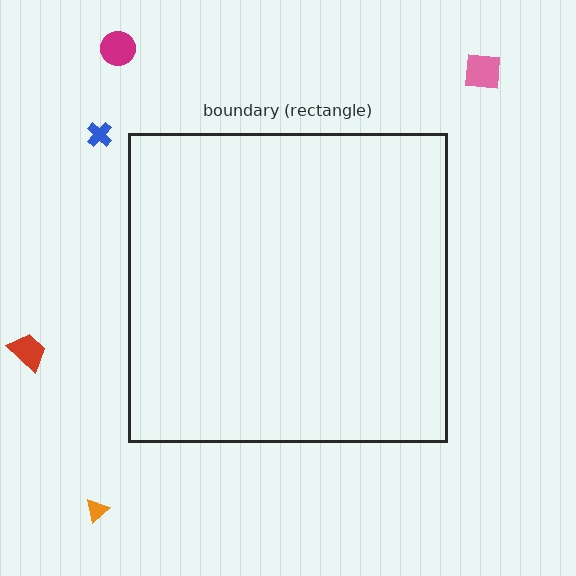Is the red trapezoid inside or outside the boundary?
Outside.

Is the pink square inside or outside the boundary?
Outside.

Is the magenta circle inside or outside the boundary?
Outside.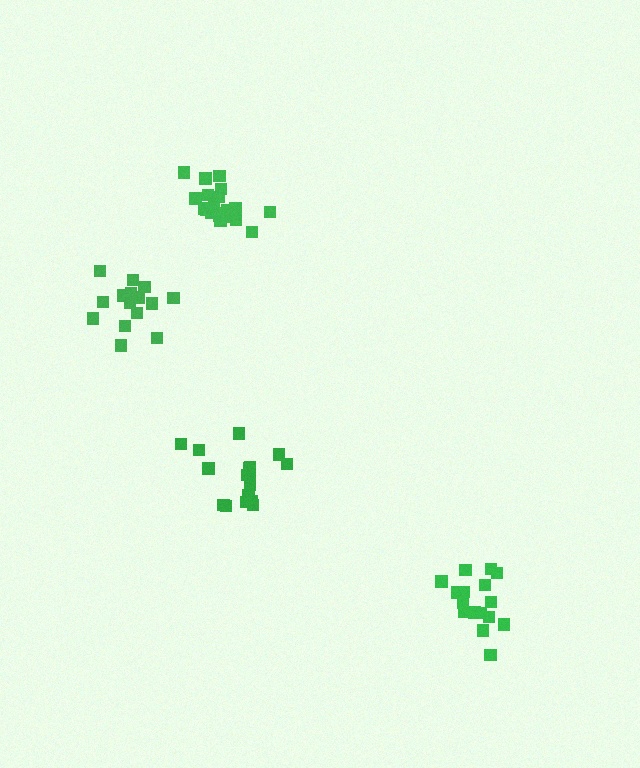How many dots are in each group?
Group 1: 17 dots, Group 2: 21 dots, Group 3: 16 dots, Group 4: 15 dots (69 total).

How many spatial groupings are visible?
There are 4 spatial groupings.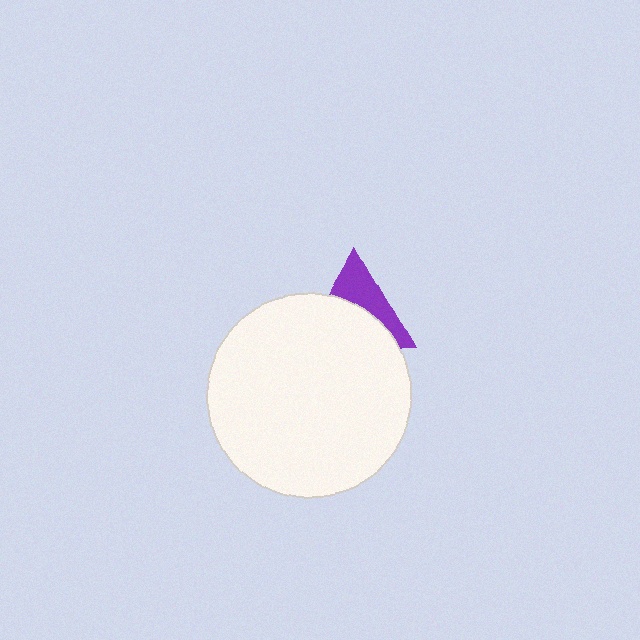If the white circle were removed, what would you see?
You would see the complete purple triangle.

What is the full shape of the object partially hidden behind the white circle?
The partially hidden object is a purple triangle.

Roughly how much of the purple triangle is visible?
A small part of it is visible (roughly 42%).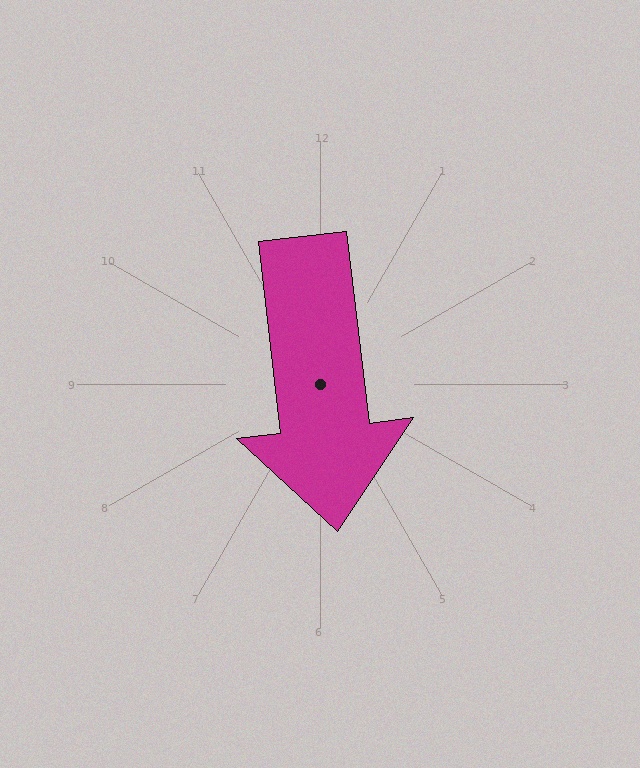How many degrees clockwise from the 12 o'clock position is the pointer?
Approximately 173 degrees.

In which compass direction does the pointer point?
South.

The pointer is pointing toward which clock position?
Roughly 6 o'clock.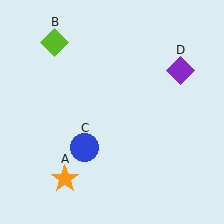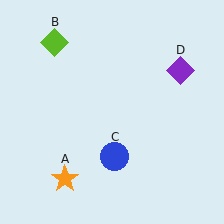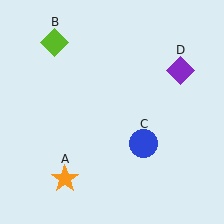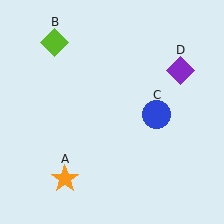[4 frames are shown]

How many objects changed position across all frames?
1 object changed position: blue circle (object C).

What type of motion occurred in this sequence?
The blue circle (object C) rotated counterclockwise around the center of the scene.